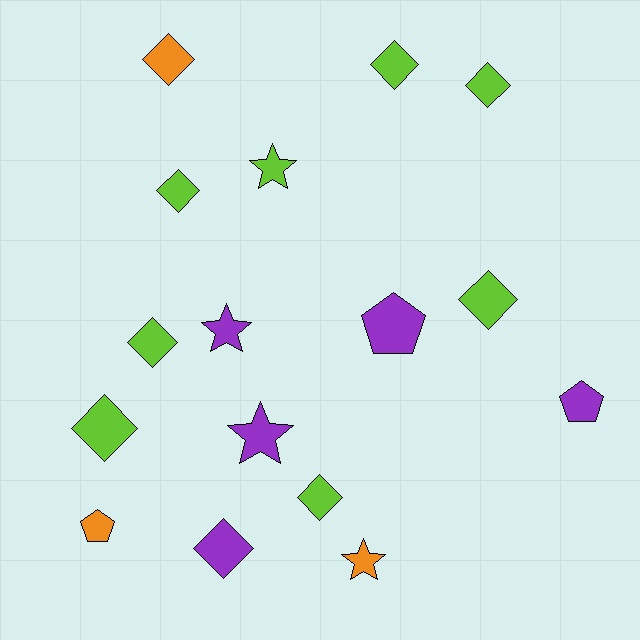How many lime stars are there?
There is 1 lime star.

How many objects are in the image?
There are 16 objects.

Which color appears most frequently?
Lime, with 8 objects.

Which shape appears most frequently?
Diamond, with 9 objects.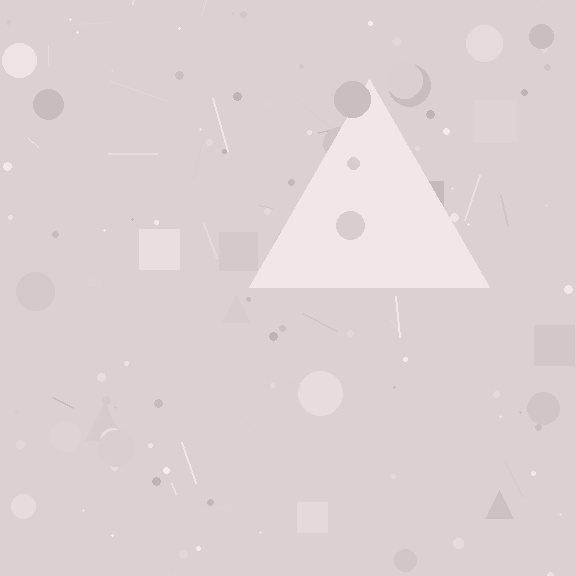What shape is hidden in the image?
A triangle is hidden in the image.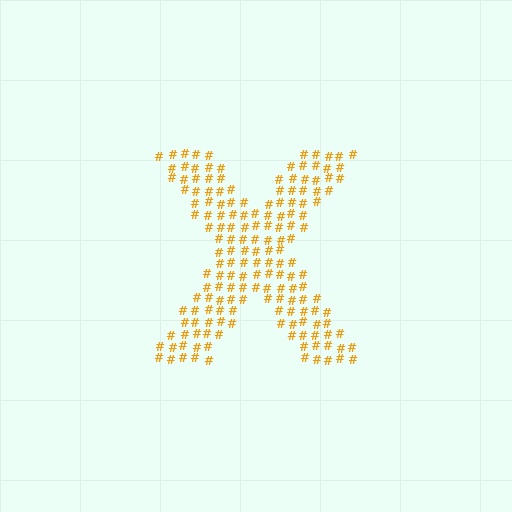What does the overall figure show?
The overall figure shows the letter X.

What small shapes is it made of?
It is made of small hash symbols.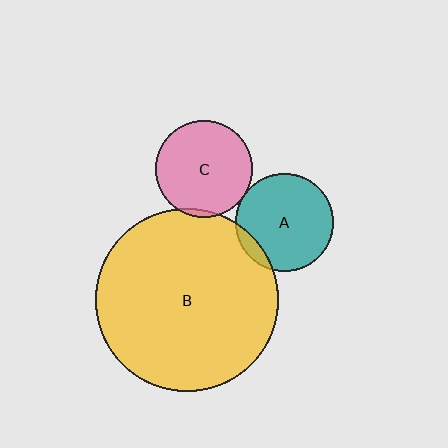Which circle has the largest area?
Circle B (yellow).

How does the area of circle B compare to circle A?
Approximately 3.5 times.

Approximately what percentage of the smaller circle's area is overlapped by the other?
Approximately 5%.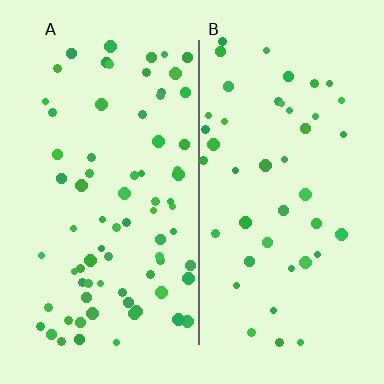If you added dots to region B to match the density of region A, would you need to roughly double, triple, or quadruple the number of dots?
Approximately double.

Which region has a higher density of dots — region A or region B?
A (the left).